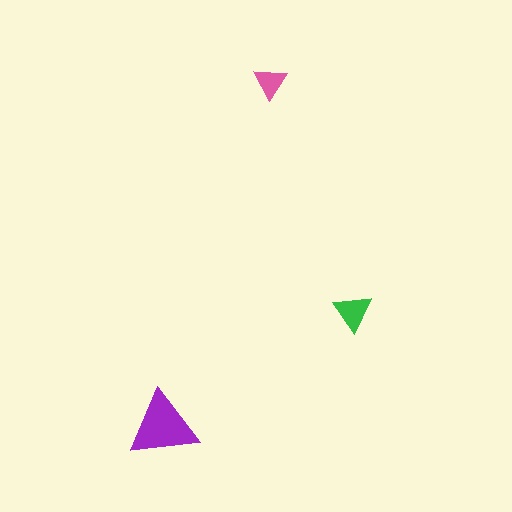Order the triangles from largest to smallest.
the purple one, the green one, the pink one.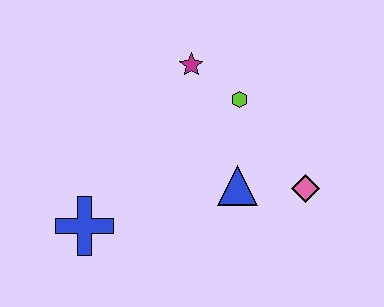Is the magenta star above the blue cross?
Yes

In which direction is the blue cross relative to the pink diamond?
The blue cross is to the left of the pink diamond.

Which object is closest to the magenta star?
The lime hexagon is closest to the magenta star.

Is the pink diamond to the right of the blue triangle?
Yes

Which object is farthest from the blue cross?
The pink diamond is farthest from the blue cross.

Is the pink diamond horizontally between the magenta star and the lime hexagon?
No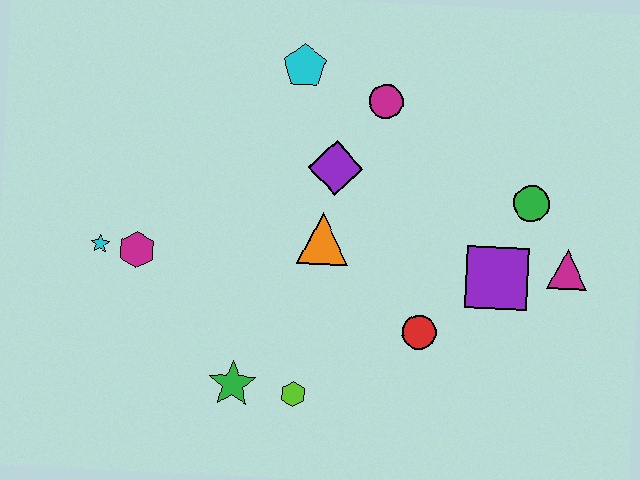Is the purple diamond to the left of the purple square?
Yes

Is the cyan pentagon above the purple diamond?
Yes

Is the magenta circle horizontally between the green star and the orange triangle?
No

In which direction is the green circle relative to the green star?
The green circle is to the right of the green star.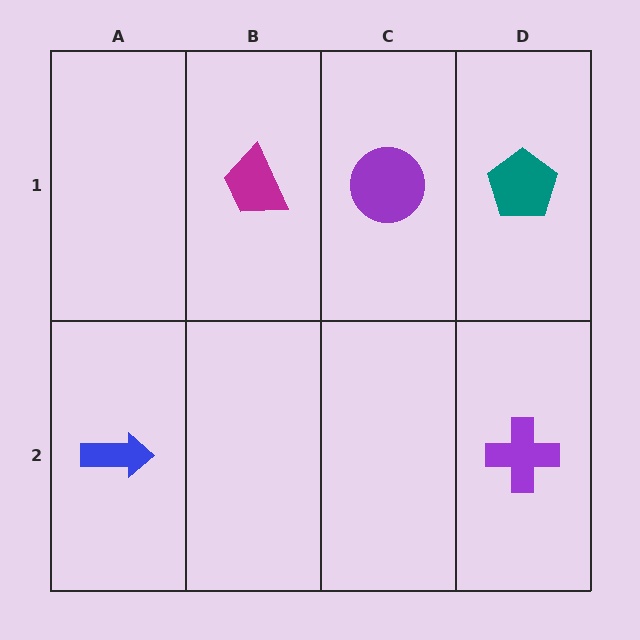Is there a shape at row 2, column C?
No, that cell is empty.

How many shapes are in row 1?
3 shapes.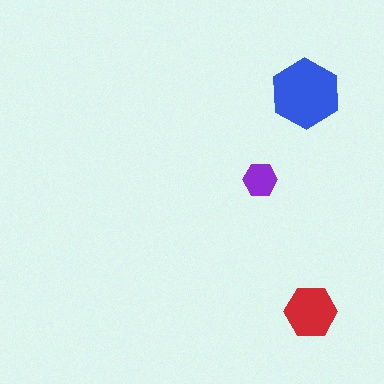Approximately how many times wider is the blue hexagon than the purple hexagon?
About 2 times wider.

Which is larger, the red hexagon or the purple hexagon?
The red one.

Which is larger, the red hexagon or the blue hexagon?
The blue one.